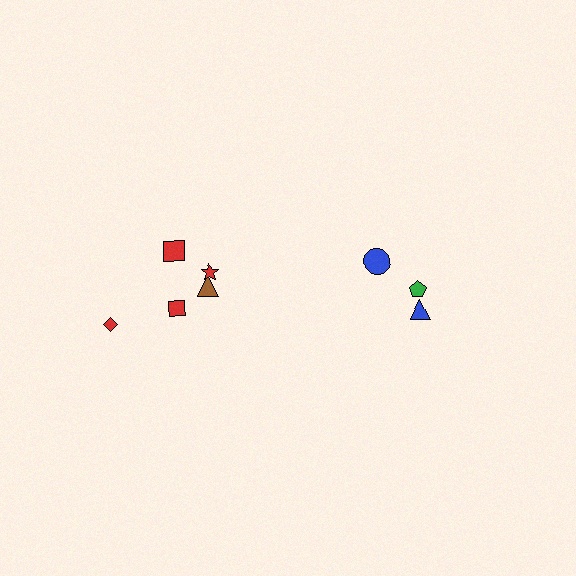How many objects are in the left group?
There are 5 objects.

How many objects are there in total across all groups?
There are 8 objects.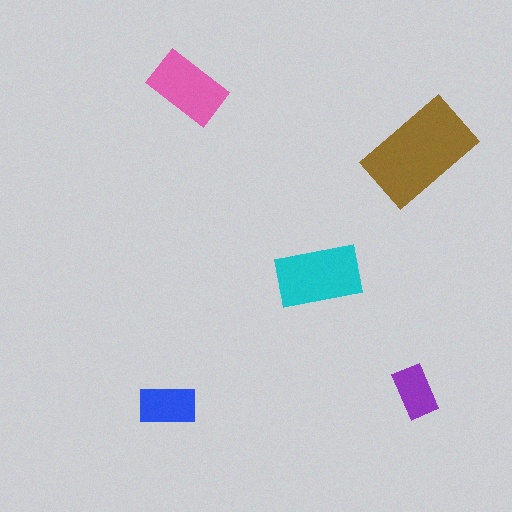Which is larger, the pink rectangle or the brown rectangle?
The brown one.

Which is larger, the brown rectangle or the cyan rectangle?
The brown one.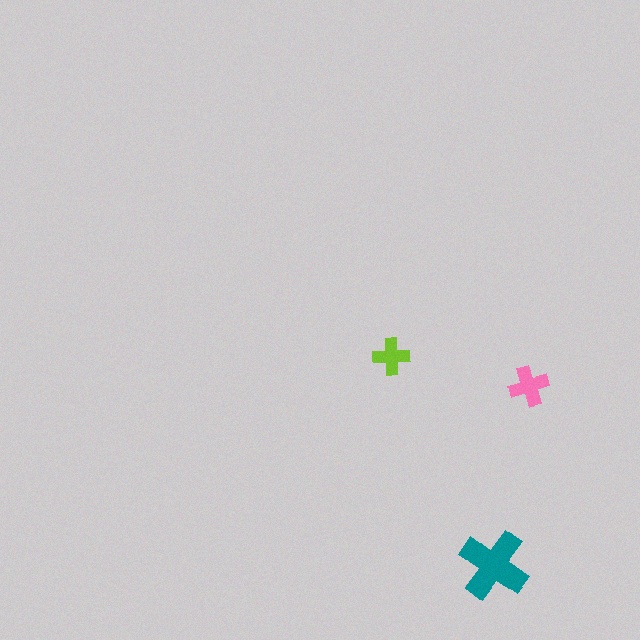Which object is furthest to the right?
The pink cross is rightmost.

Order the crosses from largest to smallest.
the teal one, the pink one, the lime one.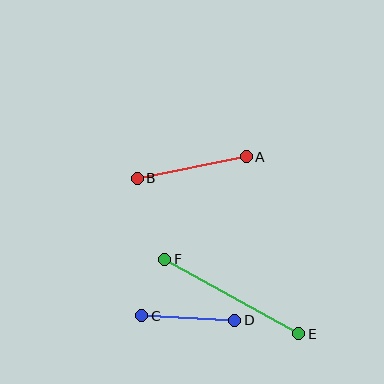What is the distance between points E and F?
The distance is approximately 153 pixels.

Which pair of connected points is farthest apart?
Points E and F are farthest apart.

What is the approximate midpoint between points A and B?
The midpoint is at approximately (192, 168) pixels.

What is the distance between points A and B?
The distance is approximately 111 pixels.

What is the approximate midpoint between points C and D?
The midpoint is at approximately (188, 318) pixels.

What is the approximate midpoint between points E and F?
The midpoint is at approximately (232, 296) pixels.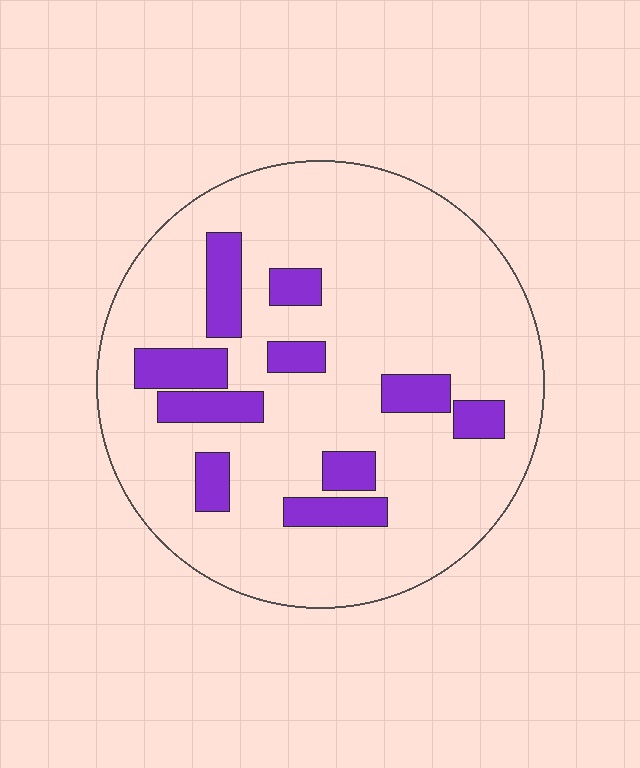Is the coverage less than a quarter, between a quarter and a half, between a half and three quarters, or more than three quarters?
Less than a quarter.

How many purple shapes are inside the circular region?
10.